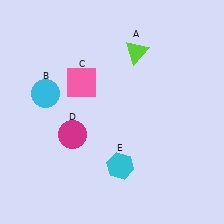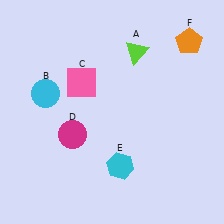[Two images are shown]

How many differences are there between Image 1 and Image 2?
There is 1 difference between the two images.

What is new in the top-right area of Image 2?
An orange pentagon (F) was added in the top-right area of Image 2.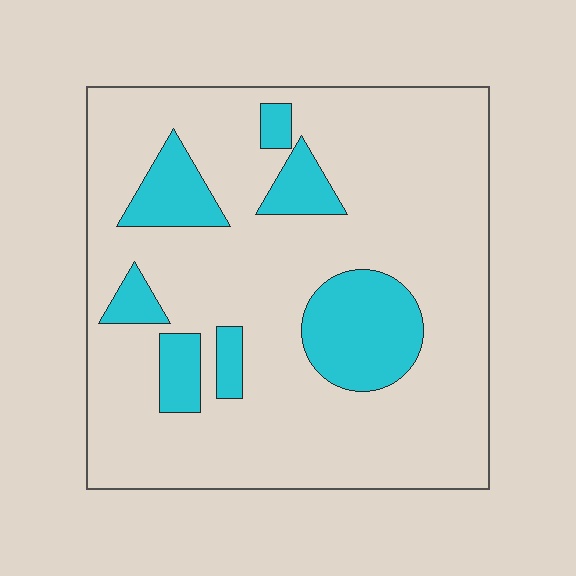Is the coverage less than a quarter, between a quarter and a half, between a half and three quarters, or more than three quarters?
Less than a quarter.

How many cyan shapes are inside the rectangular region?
7.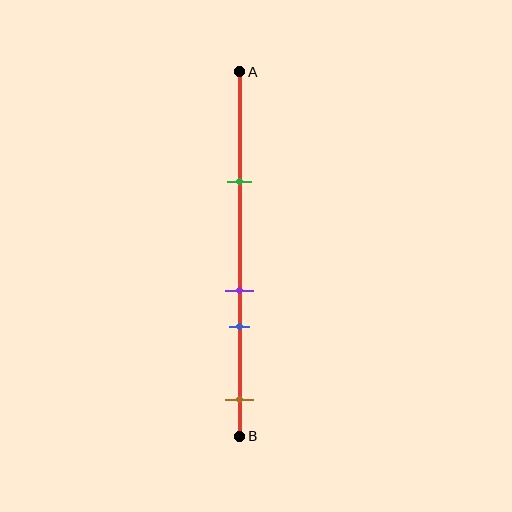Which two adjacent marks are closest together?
The purple and blue marks are the closest adjacent pair.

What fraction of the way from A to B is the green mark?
The green mark is approximately 30% (0.3) of the way from A to B.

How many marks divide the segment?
There are 4 marks dividing the segment.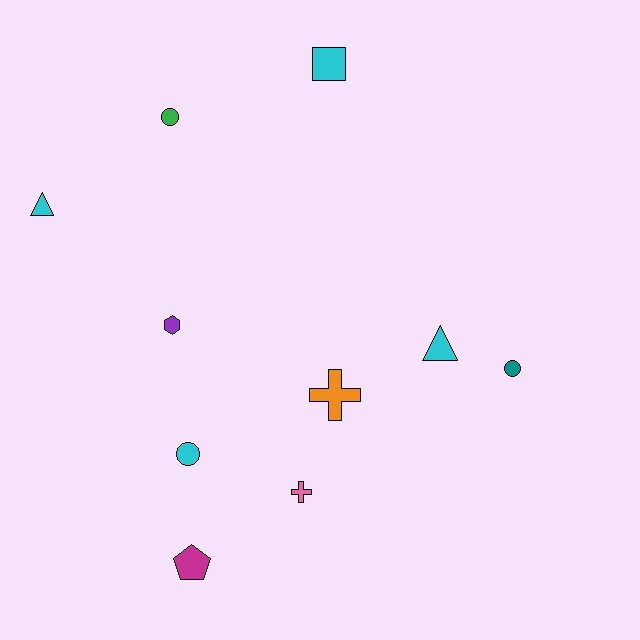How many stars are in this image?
There are no stars.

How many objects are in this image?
There are 10 objects.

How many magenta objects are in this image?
There is 1 magenta object.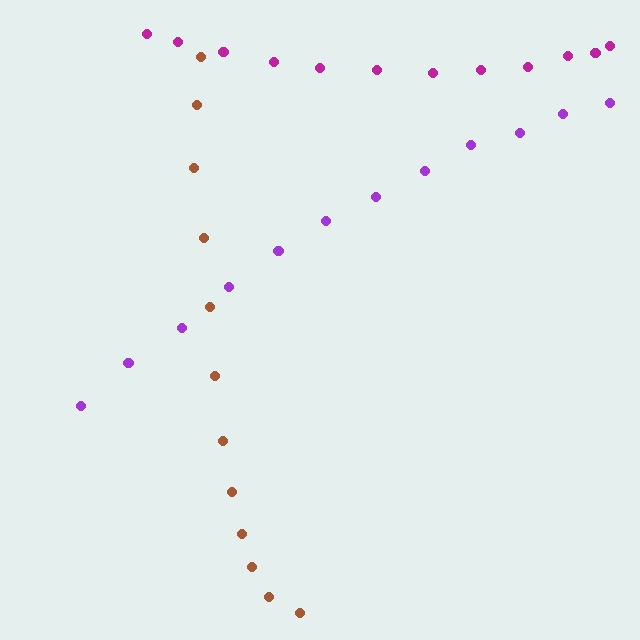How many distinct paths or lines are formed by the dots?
There are 3 distinct paths.